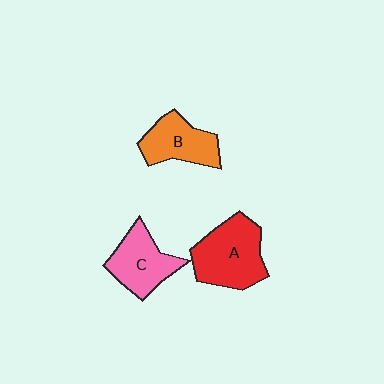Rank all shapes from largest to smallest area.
From largest to smallest: A (red), C (pink), B (orange).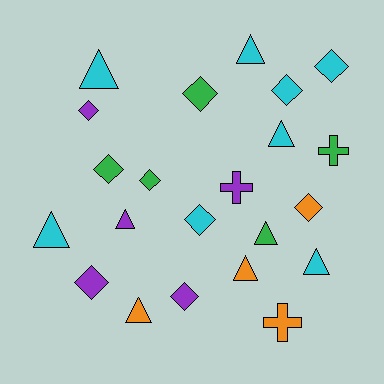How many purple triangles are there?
There is 1 purple triangle.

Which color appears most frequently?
Cyan, with 8 objects.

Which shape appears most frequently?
Diamond, with 10 objects.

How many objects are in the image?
There are 22 objects.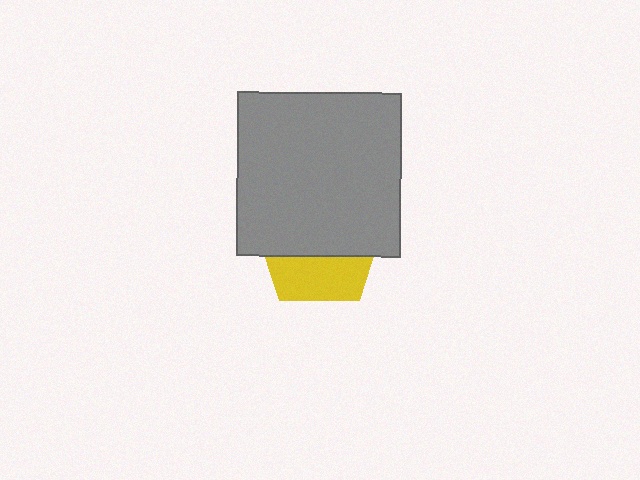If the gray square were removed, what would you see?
You would see the complete yellow pentagon.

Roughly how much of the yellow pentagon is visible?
A small part of it is visible (roughly 37%).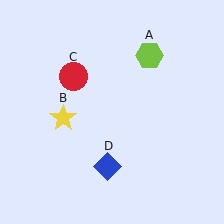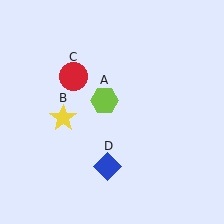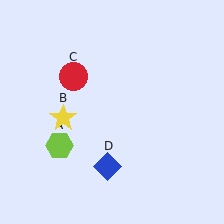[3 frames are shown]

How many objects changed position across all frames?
1 object changed position: lime hexagon (object A).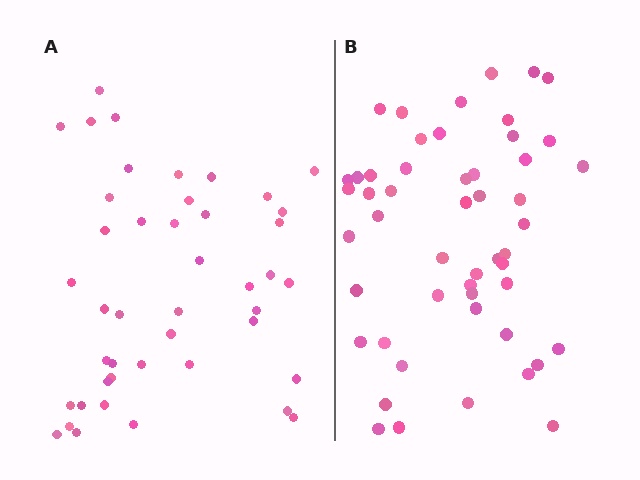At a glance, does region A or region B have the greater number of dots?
Region B (the right region) has more dots.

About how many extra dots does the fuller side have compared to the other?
Region B has roughly 8 or so more dots than region A.